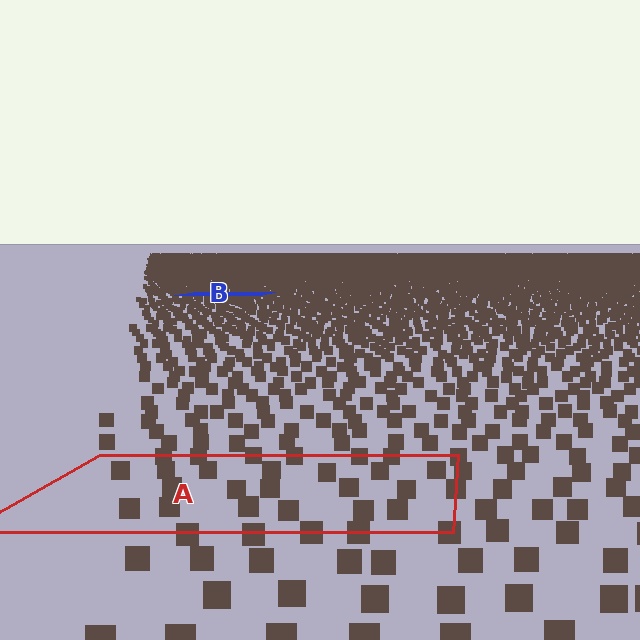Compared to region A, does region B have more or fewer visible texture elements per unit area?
Region B has more texture elements per unit area — they are packed more densely because it is farther away.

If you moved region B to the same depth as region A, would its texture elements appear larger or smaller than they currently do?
They would appear larger. At a closer depth, the same texture elements are projected at a bigger on-screen size.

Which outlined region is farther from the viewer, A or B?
Region B is farther from the viewer — the texture elements inside it appear smaller and more densely packed.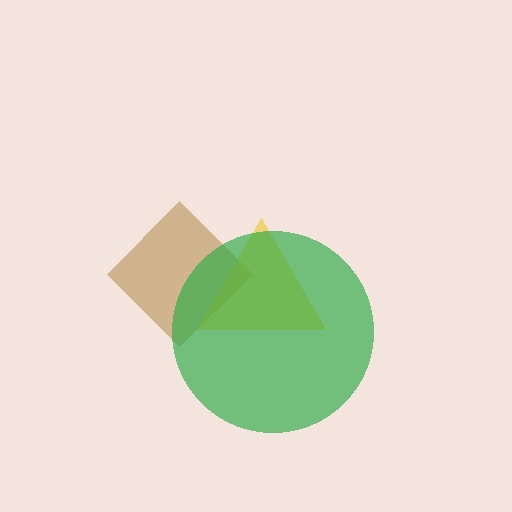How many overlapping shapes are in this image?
There are 3 overlapping shapes in the image.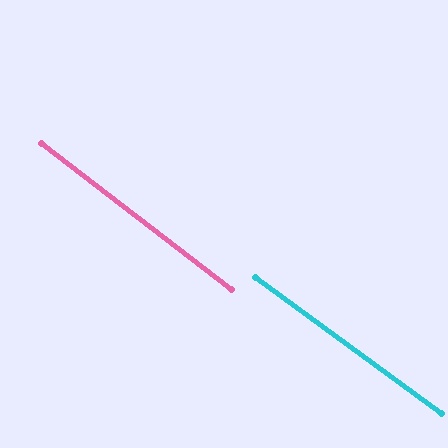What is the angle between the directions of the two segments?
Approximately 1 degree.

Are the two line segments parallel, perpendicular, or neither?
Parallel — their directions differ by only 1.2°.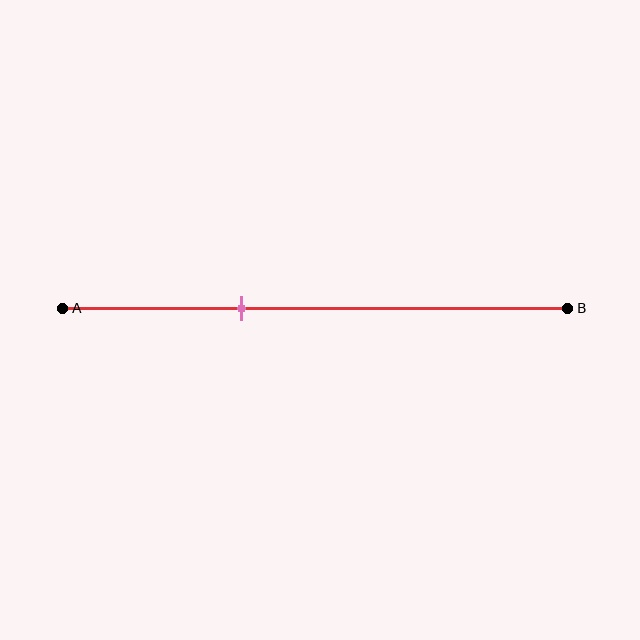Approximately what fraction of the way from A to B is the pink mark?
The pink mark is approximately 35% of the way from A to B.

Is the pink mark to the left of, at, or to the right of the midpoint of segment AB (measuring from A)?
The pink mark is to the left of the midpoint of segment AB.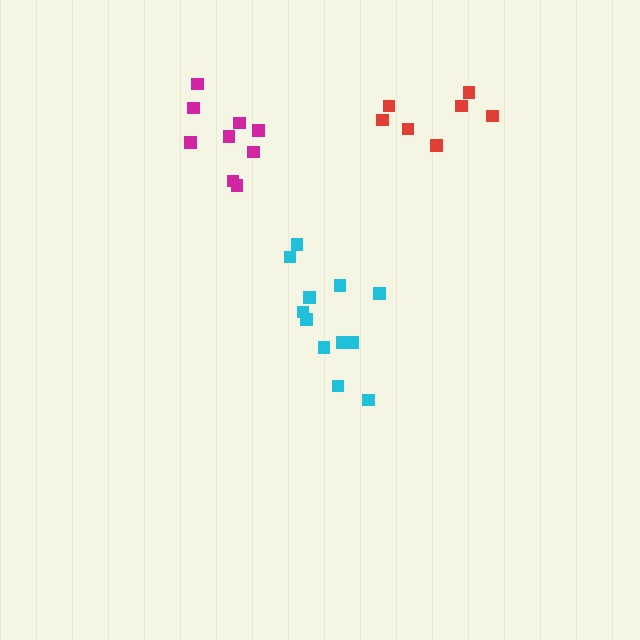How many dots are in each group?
Group 1: 12 dots, Group 2: 9 dots, Group 3: 7 dots (28 total).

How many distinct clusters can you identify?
There are 3 distinct clusters.